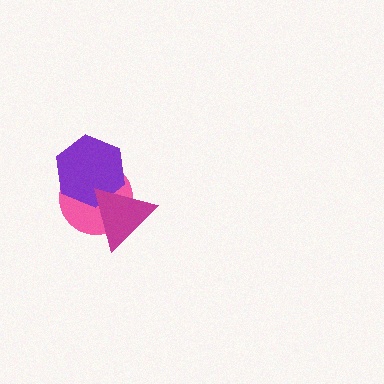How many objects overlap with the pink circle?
2 objects overlap with the pink circle.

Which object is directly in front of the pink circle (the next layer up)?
The purple hexagon is directly in front of the pink circle.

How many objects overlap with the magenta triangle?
2 objects overlap with the magenta triangle.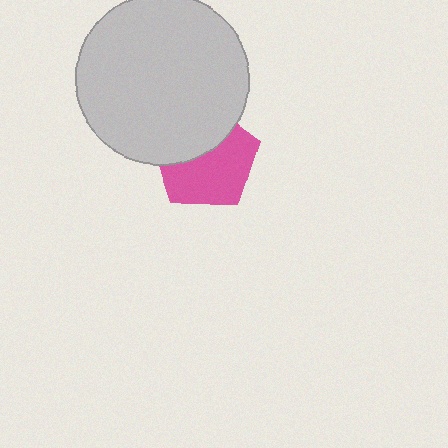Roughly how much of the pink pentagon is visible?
About half of it is visible (roughly 59%).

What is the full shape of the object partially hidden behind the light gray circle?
The partially hidden object is a pink pentagon.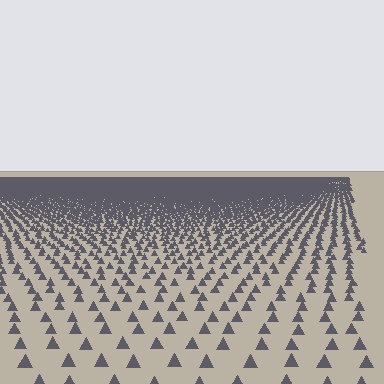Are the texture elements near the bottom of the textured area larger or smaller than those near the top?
Larger. Near the bottom, elements are closer to the viewer and appear at a bigger on-screen size.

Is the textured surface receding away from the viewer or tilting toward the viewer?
The surface is receding away from the viewer. Texture elements get smaller and denser toward the top.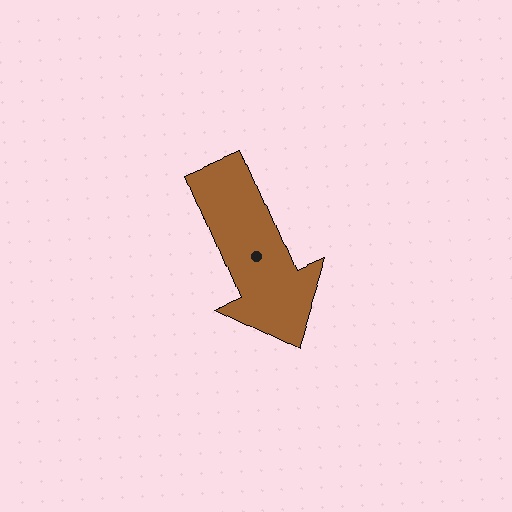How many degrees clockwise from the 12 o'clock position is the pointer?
Approximately 157 degrees.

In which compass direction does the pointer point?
Southeast.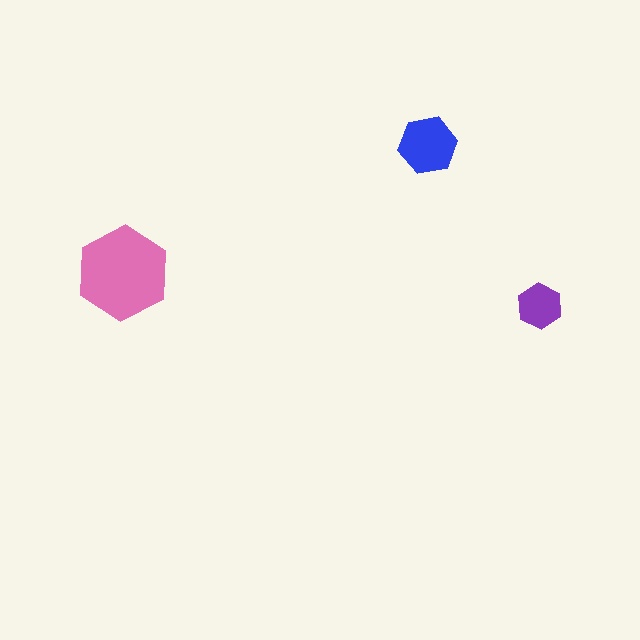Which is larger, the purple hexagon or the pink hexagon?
The pink one.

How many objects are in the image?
There are 3 objects in the image.